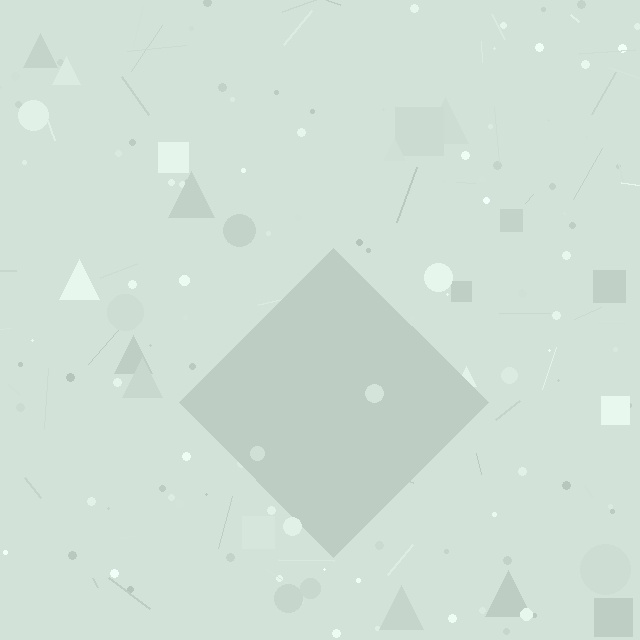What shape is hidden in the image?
A diamond is hidden in the image.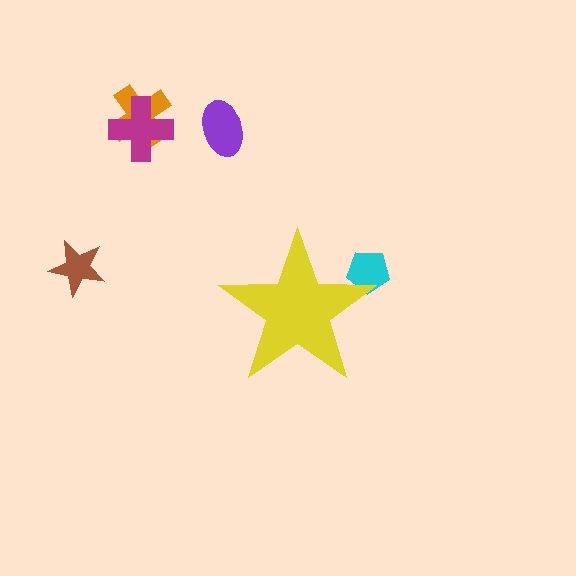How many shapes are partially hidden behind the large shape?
1 shape is partially hidden.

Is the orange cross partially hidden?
No, the orange cross is fully visible.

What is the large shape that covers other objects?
A yellow star.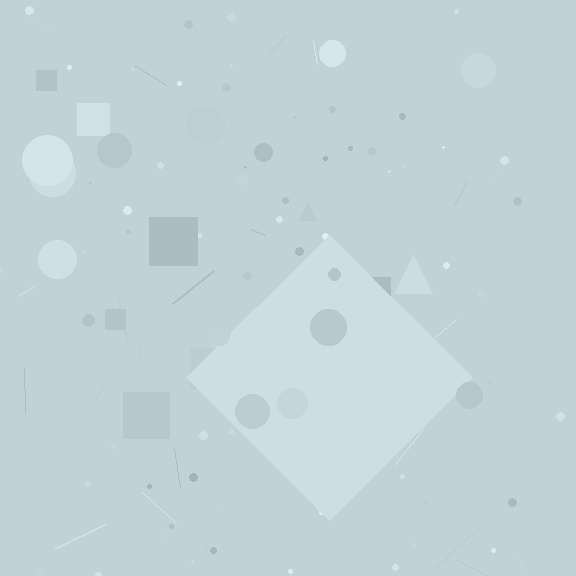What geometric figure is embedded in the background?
A diamond is embedded in the background.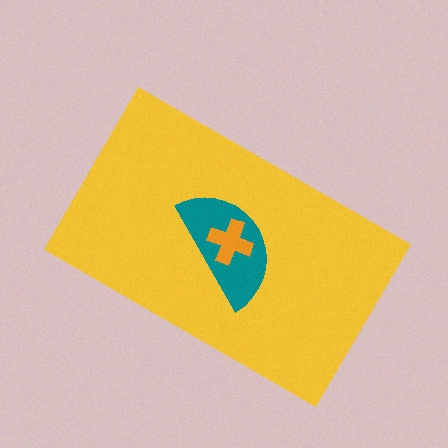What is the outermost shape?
The yellow rectangle.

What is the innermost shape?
The orange cross.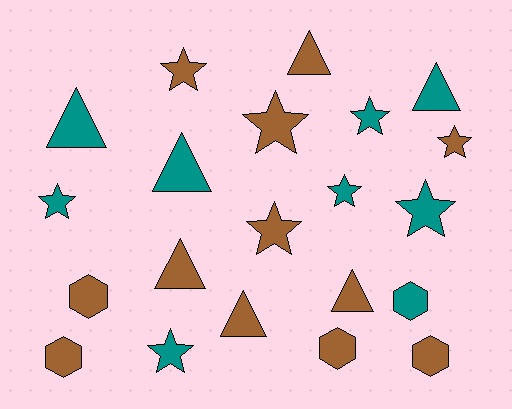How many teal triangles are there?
There are 3 teal triangles.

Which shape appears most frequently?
Star, with 9 objects.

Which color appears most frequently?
Brown, with 12 objects.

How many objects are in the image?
There are 21 objects.